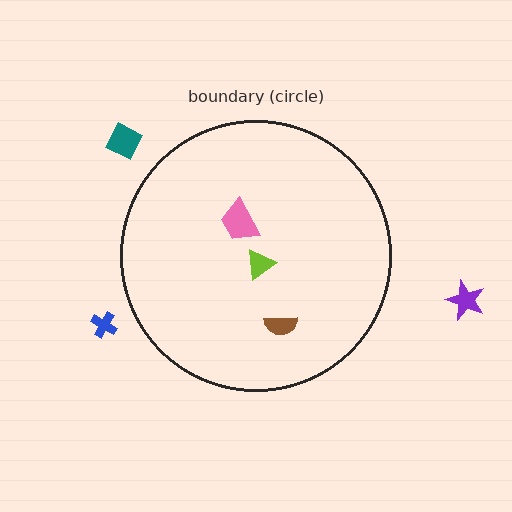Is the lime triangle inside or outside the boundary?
Inside.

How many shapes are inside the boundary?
3 inside, 3 outside.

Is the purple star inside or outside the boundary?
Outside.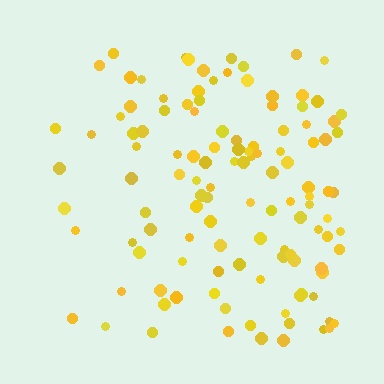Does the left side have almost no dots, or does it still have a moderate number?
Still a moderate number, just noticeably fewer than the right.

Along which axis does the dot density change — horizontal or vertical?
Horizontal.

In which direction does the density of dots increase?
From left to right, with the right side densest.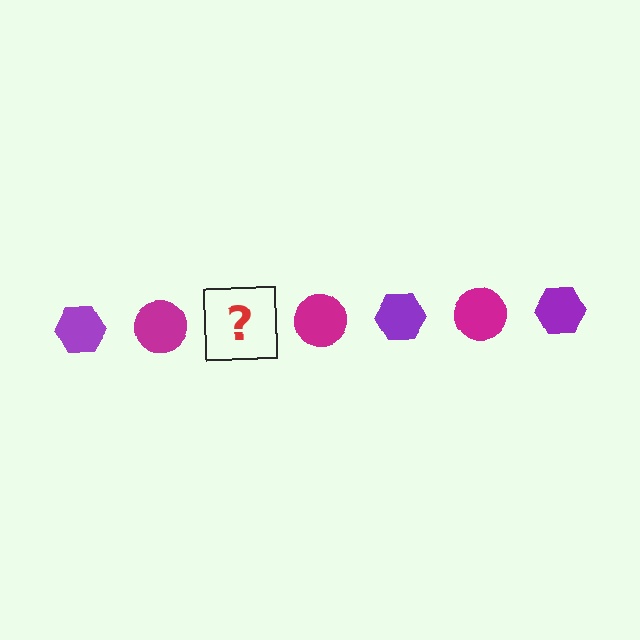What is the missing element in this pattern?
The missing element is a purple hexagon.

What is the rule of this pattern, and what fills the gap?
The rule is that the pattern alternates between purple hexagon and magenta circle. The gap should be filled with a purple hexagon.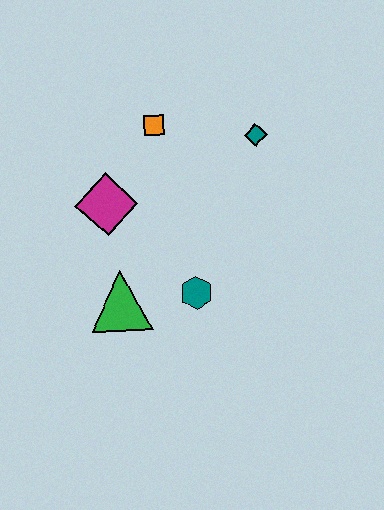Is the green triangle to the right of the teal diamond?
No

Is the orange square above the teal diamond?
Yes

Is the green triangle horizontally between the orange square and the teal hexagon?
No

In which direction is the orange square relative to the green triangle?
The orange square is above the green triangle.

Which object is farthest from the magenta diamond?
The teal diamond is farthest from the magenta diamond.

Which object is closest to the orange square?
The magenta diamond is closest to the orange square.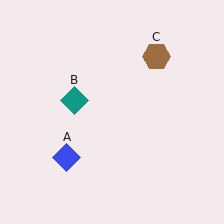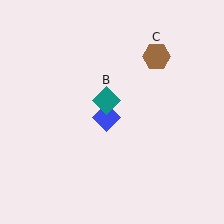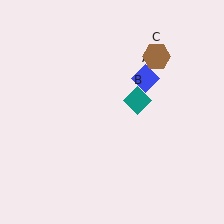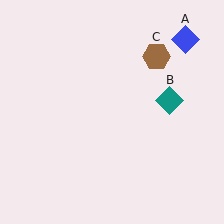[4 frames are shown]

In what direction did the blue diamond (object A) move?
The blue diamond (object A) moved up and to the right.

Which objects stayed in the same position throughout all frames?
Brown hexagon (object C) remained stationary.